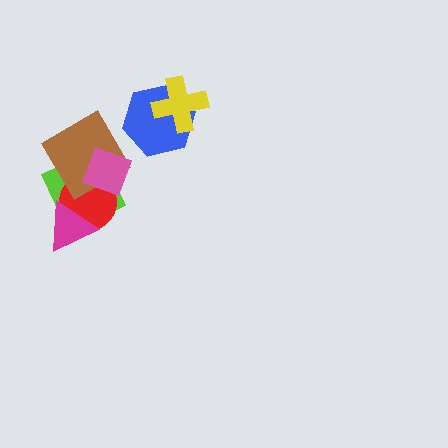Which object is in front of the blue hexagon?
The yellow cross is in front of the blue hexagon.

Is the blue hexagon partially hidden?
Yes, it is partially covered by another shape.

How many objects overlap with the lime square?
4 objects overlap with the lime square.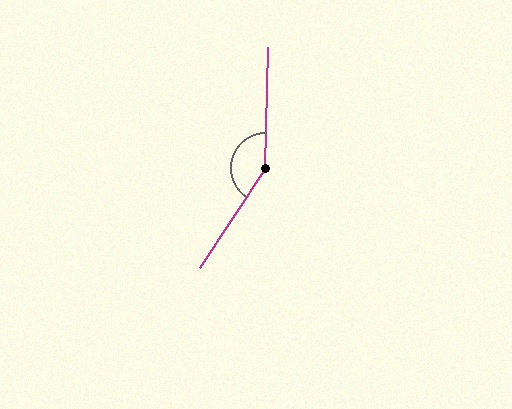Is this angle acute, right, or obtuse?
It is obtuse.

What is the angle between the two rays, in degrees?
Approximately 148 degrees.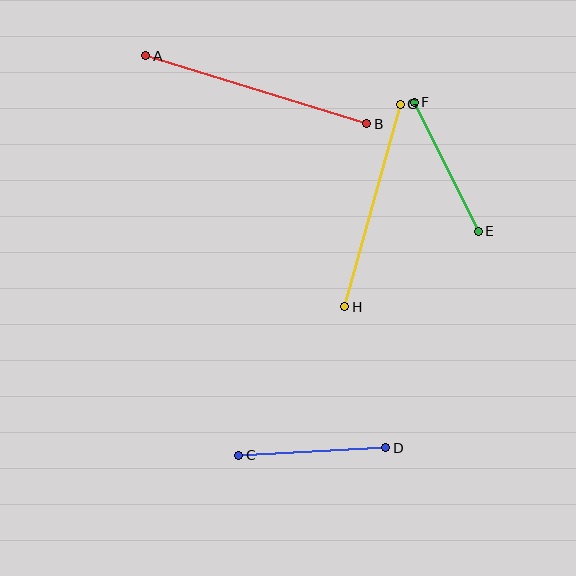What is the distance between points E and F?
The distance is approximately 144 pixels.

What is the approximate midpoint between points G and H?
The midpoint is at approximately (372, 205) pixels.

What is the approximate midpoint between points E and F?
The midpoint is at approximately (446, 167) pixels.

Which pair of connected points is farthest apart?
Points A and B are farthest apart.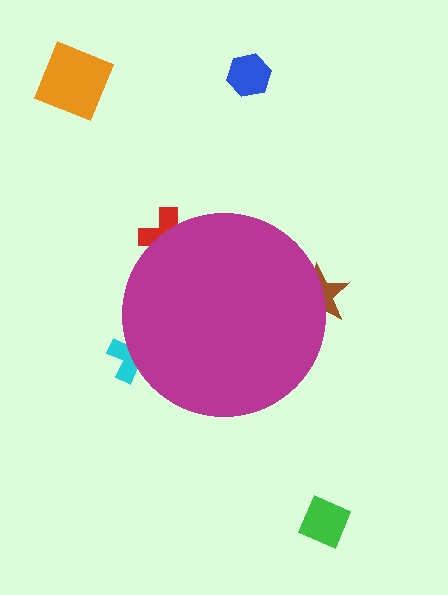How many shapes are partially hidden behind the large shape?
3 shapes are partially hidden.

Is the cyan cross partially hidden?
Yes, the cyan cross is partially hidden behind the magenta circle.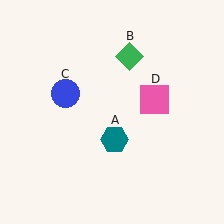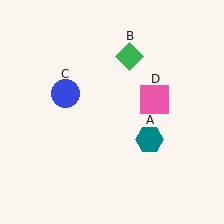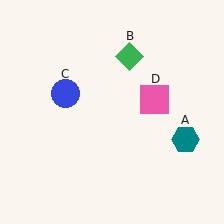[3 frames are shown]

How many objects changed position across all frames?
1 object changed position: teal hexagon (object A).